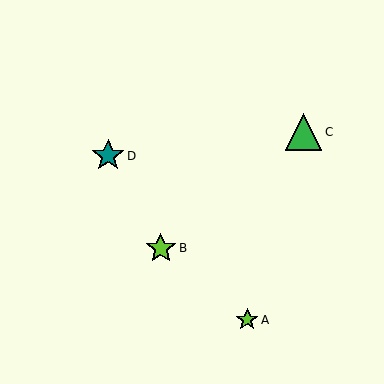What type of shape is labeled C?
Shape C is a green triangle.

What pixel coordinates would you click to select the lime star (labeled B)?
Click at (161, 248) to select the lime star B.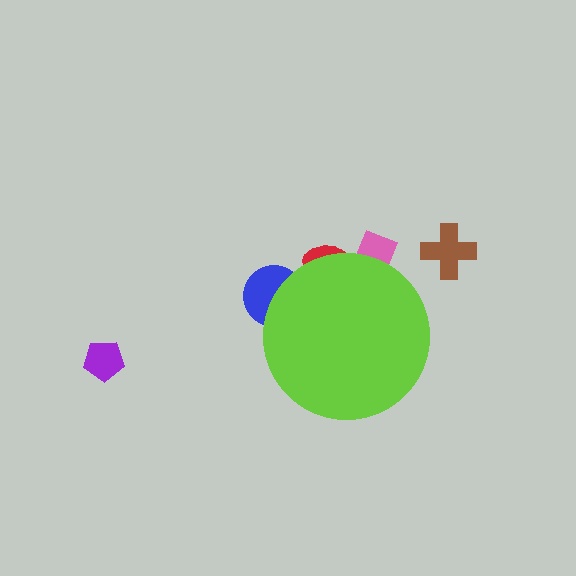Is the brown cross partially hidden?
No, the brown cross is fully visible.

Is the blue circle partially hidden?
Yes, the blue circle is partially hidden behind the lime circle.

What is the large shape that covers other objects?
A lime circle.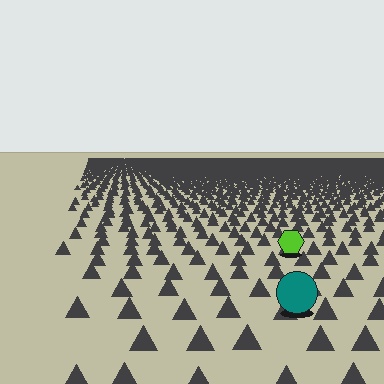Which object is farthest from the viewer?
The lime hexagon is farthest from the viewer. It appears smaller and the ground texture around it is denser.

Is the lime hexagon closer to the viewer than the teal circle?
No. The teal circle is closer — you can tell from the texture gradient: the ground texture is coarser near it.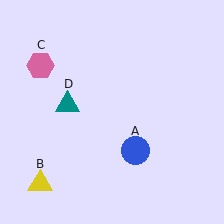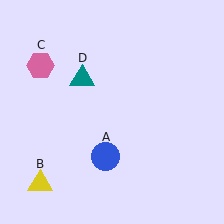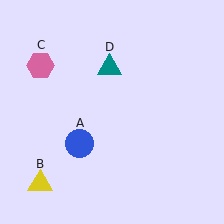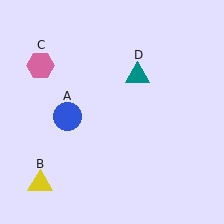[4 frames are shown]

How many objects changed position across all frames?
2 objects changed position: blue circle (object A), teal triangle (object D).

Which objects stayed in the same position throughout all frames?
Yellow triangle (object B) and pink hexagon (object C) remained stationary.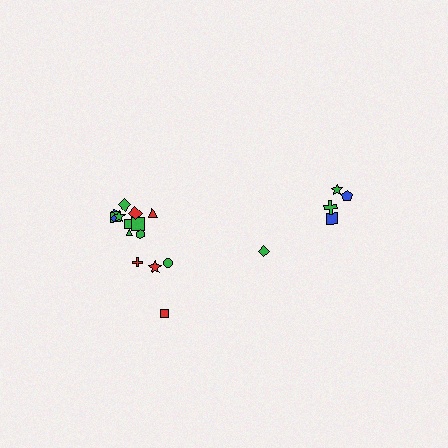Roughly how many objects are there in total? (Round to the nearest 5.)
Roughly 20 objects in total.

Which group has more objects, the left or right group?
The left group.